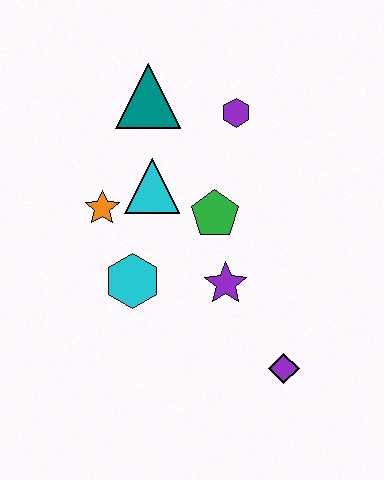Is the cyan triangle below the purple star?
No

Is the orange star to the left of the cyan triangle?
Yes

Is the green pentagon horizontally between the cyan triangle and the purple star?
Yes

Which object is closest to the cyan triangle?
The orange star is closest to the cyan triangle.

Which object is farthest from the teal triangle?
The purple diamond is farthest from the teal triangle.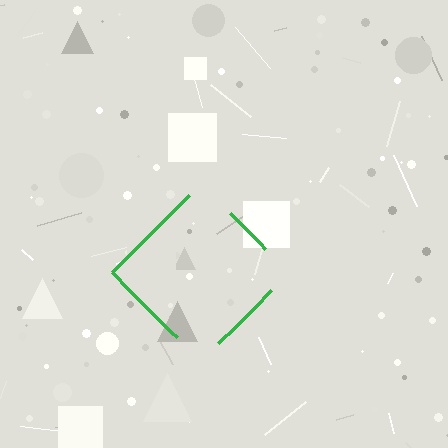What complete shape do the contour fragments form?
The contour fragments form a diamond.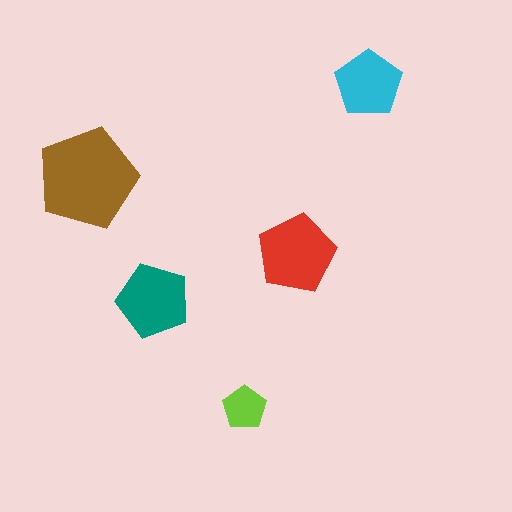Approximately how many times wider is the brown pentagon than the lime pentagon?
About 2.5 times wider.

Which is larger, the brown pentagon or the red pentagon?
The brown one.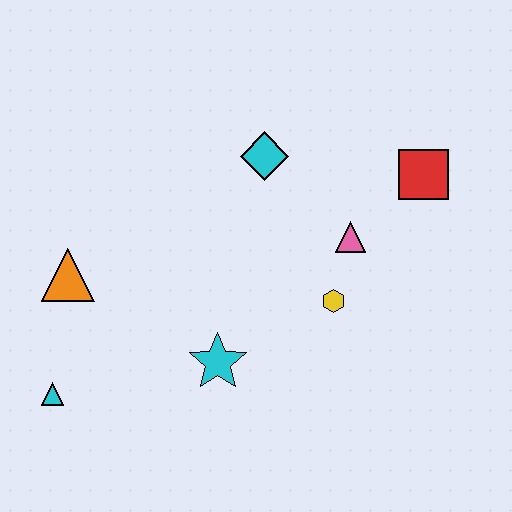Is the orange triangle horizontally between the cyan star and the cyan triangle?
Yes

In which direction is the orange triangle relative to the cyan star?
The orange triangle is to the left of the cyan star.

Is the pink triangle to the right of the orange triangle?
Yes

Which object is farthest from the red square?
The cyan triangle is farthest from the red square.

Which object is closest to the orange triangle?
The cyan triangle is closest to the orange triangle.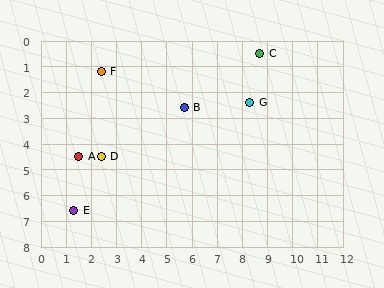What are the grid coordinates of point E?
Point E is at approximately (1.3, 6.6).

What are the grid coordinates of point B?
Point B is at approximately (5.7, 2.6).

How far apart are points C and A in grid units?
Points C and A are about 8.2 grid units apart.